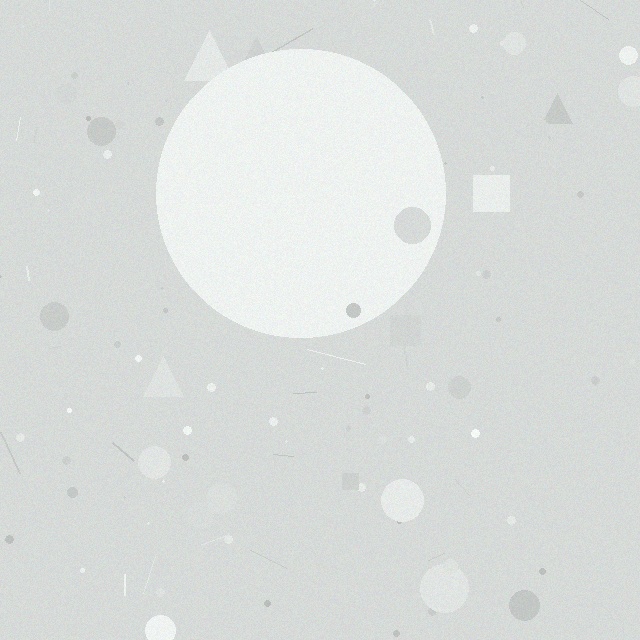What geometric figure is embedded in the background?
A circle is embedded in the background.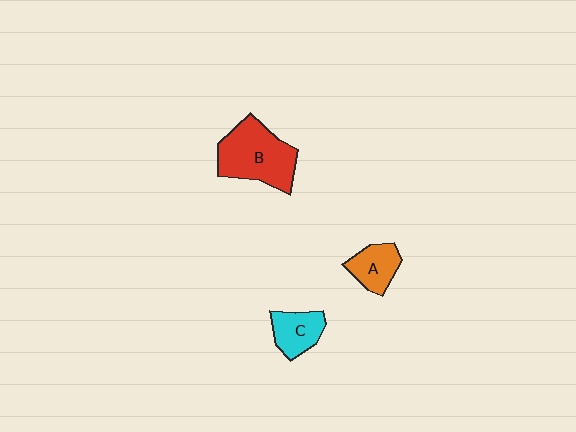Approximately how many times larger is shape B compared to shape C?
Approximately 2.0 times.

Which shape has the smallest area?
Shape A (orange).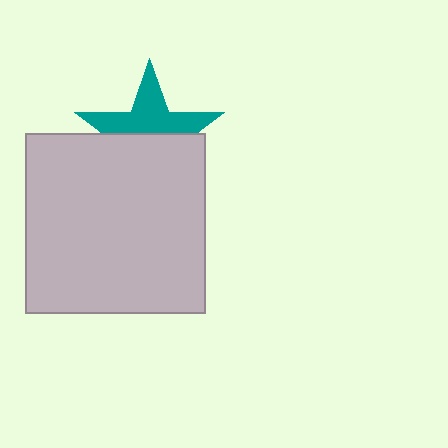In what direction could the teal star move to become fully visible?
The teal star could move up. That would shift it out from behind the light gray square entirely.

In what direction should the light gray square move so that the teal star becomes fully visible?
The light gray square should move down. That is the shortest direction to clear the overlap and leave the teal star fully visible.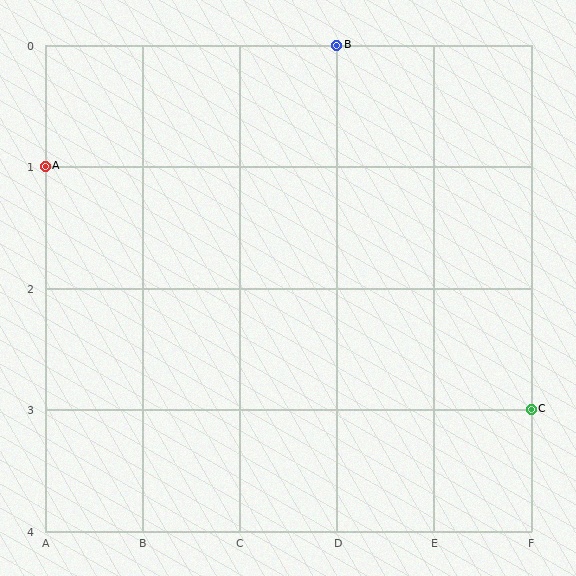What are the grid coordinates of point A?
Point A is at grid coordinates (A, 1).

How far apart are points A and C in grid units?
Points A and C are 5 columns and 2 rows apart (about 5.4 grid units diagonally).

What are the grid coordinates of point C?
Point C is at grid coordinates (F, 3).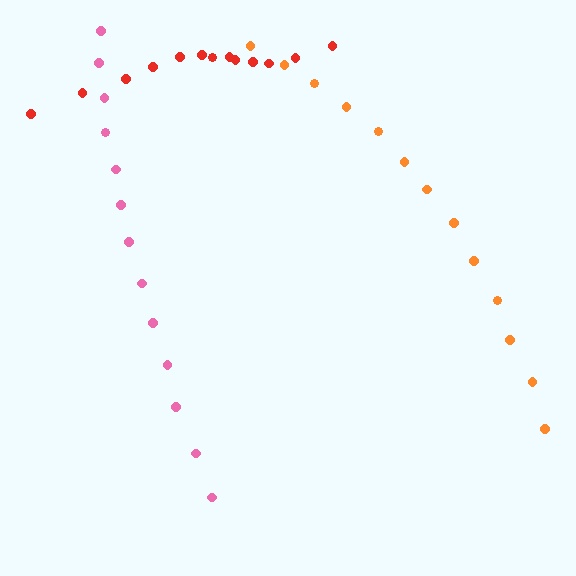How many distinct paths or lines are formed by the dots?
There are 3 distinct paths.